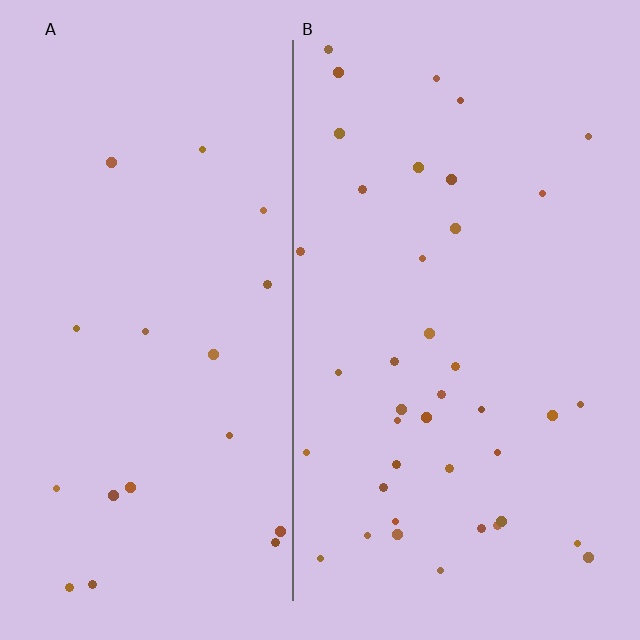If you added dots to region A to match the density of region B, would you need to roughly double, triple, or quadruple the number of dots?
Approximately double.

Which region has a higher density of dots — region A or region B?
B (the right).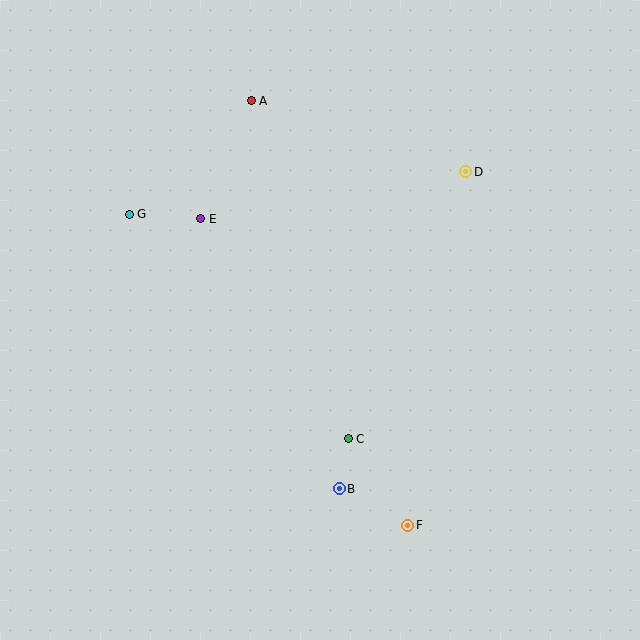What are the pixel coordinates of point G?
Point G is at (129, 214).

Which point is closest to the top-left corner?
Point G is closest to the top-left corner.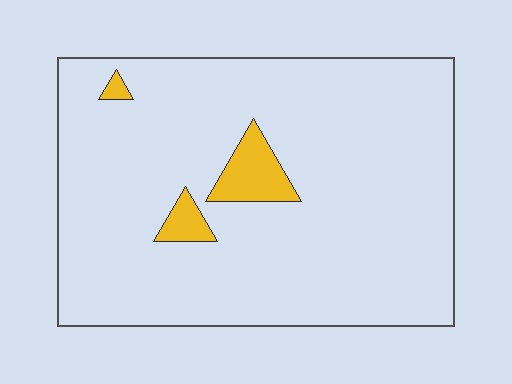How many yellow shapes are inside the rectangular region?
3.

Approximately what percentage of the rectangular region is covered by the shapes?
Approximately 5%.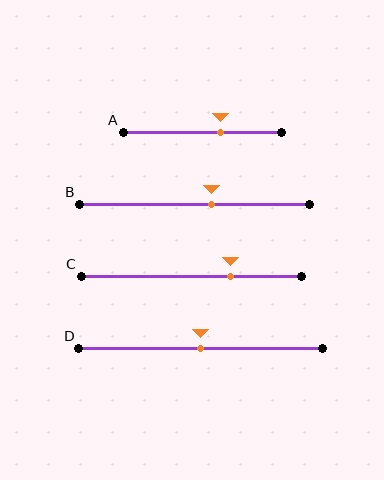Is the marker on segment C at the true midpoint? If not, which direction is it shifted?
No, the marker on segment C is shifted to the right by about 18% of the segment length.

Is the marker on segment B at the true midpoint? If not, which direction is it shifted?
No, the marker on segment B is shifted to the right by about 7% of the segment length.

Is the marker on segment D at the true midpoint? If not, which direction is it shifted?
Yes, the marker on segment D is at the true midpoint.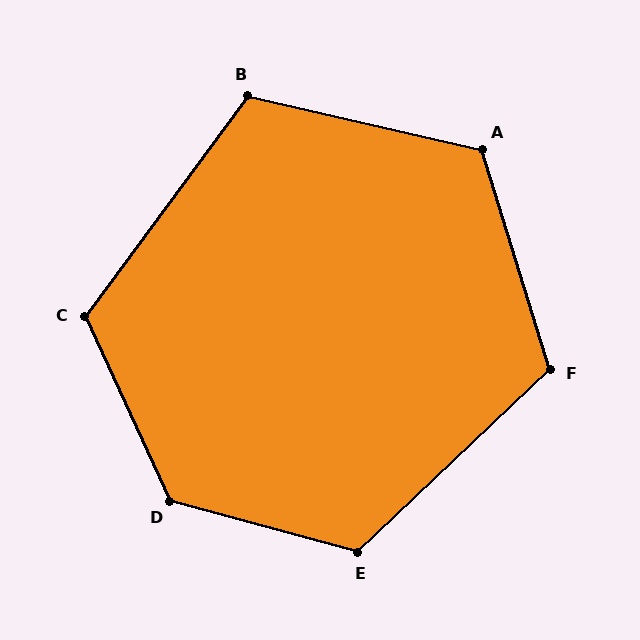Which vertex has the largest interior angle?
D, at approximately 130 degrees.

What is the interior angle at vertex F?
Approximately 116 degrees (obtuse).